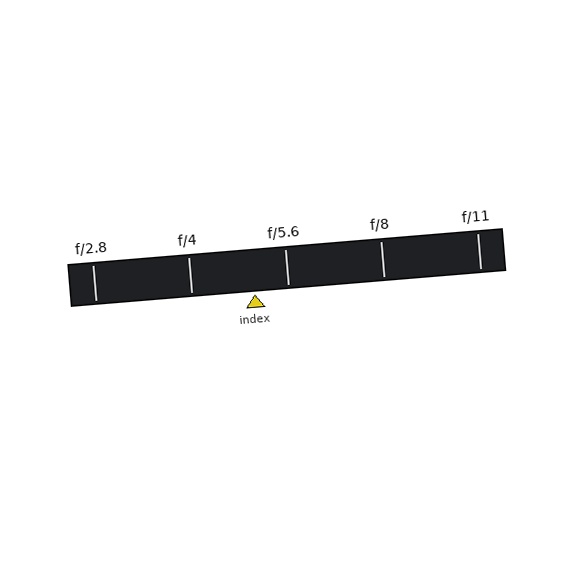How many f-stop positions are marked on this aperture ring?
There are 5 f-stop positions marked.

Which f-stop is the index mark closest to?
The index mark is closest to f/5.6.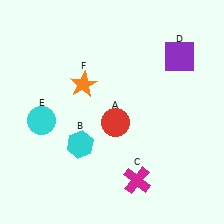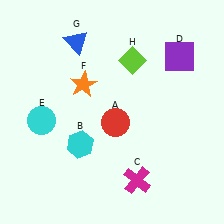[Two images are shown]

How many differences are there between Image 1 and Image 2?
There are 2 differences between the two images.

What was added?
A blue triangle (G), a lime diamond (H) were added in Image 2.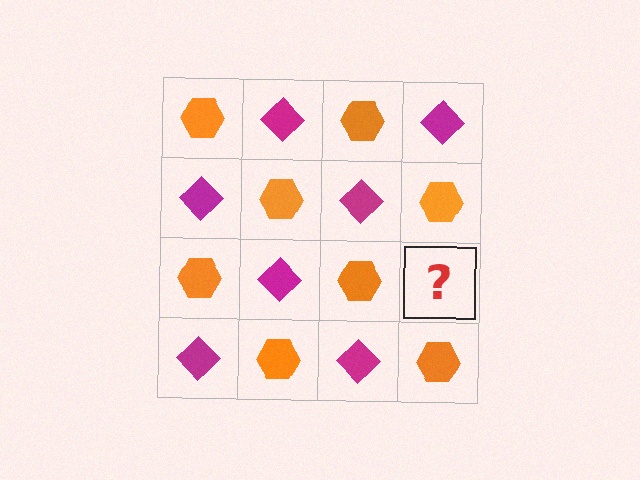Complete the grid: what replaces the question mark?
The question mark should be replaced with a magenta diamond.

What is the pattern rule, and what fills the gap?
The rule is that it alternates orange hexagon and magenta diamond in a checkerboard pattern. The gap should be filled with a magenta diamond.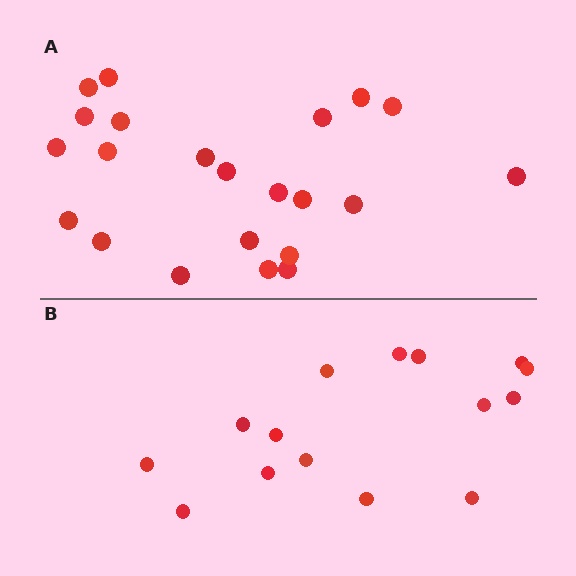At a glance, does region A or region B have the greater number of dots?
Region A (the top region) has more dots.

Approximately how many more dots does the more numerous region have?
Region A has roughly 8 or so more dots than region B.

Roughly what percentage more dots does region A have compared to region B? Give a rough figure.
About 45% more.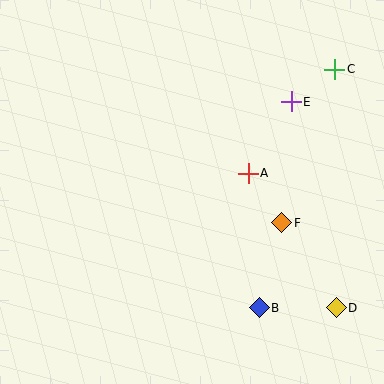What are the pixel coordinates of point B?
Point B is at (259, 308).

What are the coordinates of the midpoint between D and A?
The midpoint between D and A is at (292, 241).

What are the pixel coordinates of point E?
Point E is at (291, 102).